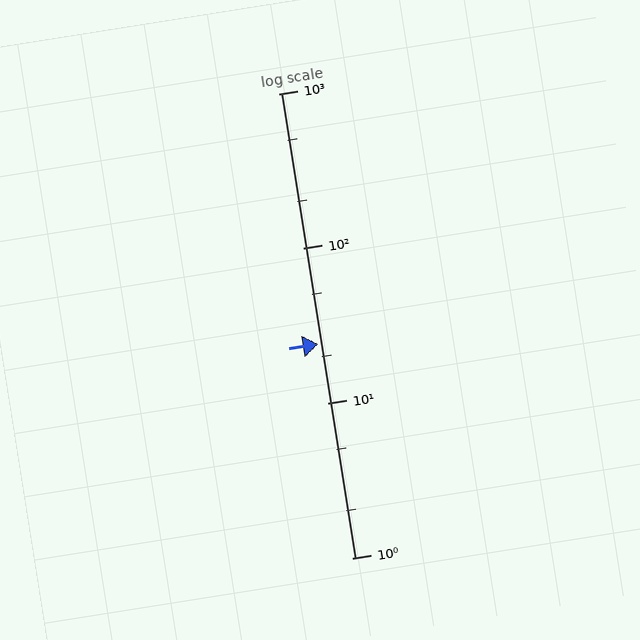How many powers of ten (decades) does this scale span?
The scale spans 3 decades, from 1 to 1000.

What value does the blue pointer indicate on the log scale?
The pointer indicates approximately 24.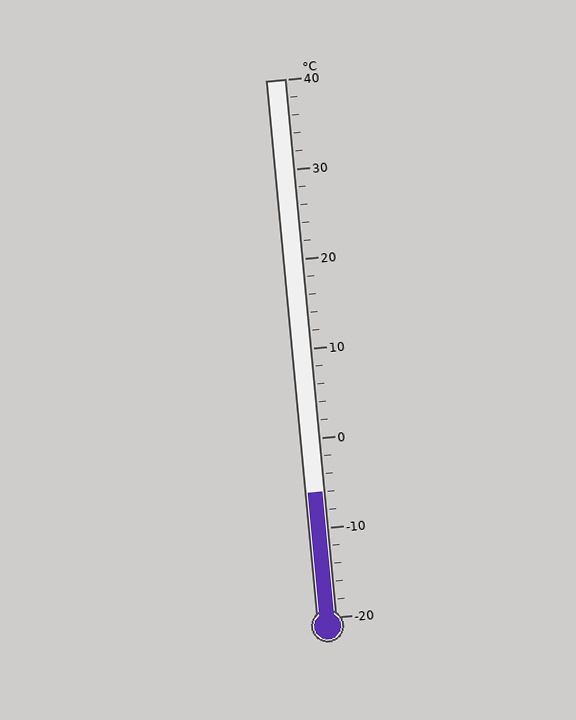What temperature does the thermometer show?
The thermometer shows approximately -6°C.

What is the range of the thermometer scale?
The thermometer scale ranges from -20°C to 40°C.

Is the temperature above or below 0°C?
The temperature is below 0°C.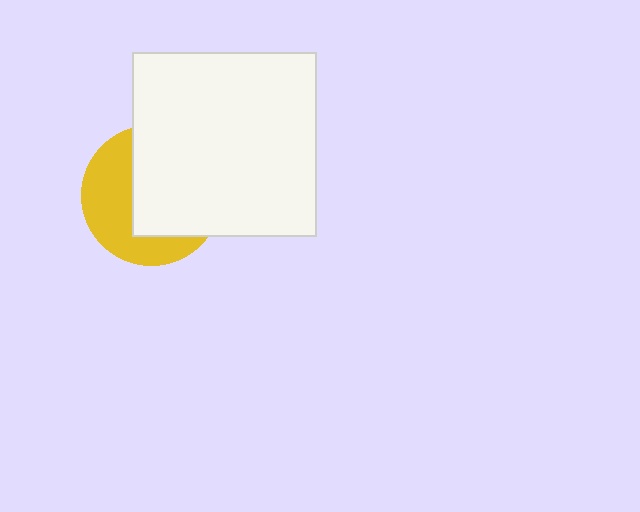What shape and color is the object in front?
The object in front is a white square.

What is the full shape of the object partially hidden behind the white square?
The partially hidden object is a yellow circle.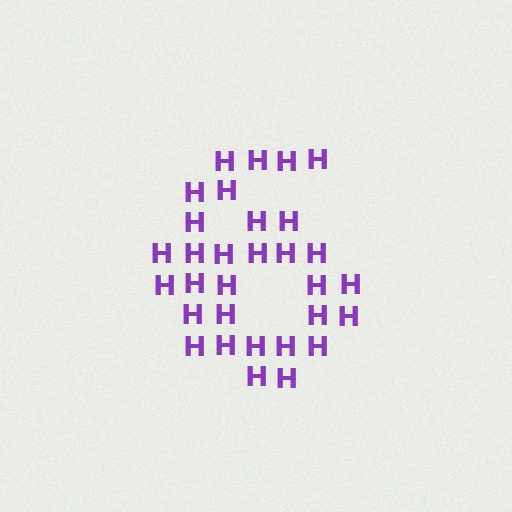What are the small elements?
The small elements are letter H's.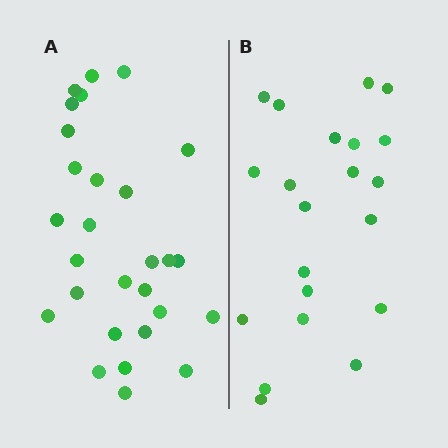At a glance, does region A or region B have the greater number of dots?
Region A (the left region) has more dots.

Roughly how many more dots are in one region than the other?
Region A has roughly 8 or so more dots than region B.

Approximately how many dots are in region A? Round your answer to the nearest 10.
About 30 dots. (The exact count is 28, which rounds to 30.)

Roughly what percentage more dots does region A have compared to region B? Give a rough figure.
About 35% more.